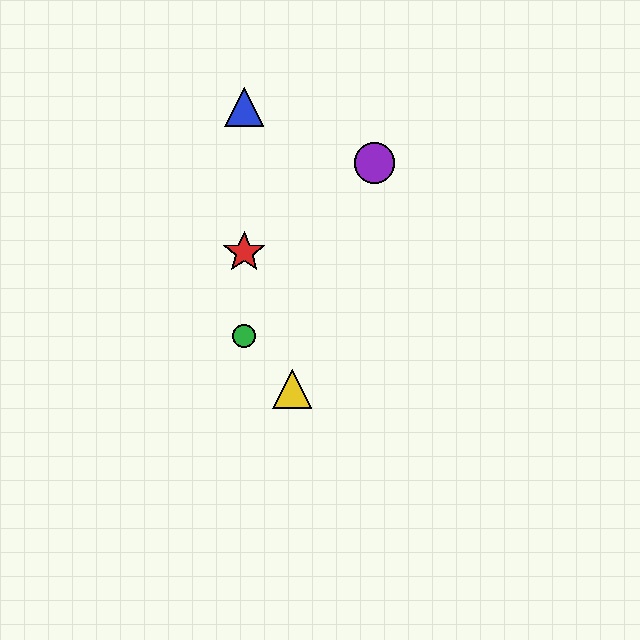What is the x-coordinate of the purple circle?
The purple circle is at x≈374.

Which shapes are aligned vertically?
The red star, the blue triangle, the green circle are aligned vertically.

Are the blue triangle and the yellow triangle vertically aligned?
No, the blue triangle is at x≈244 and the yellow triangle is at x≈292.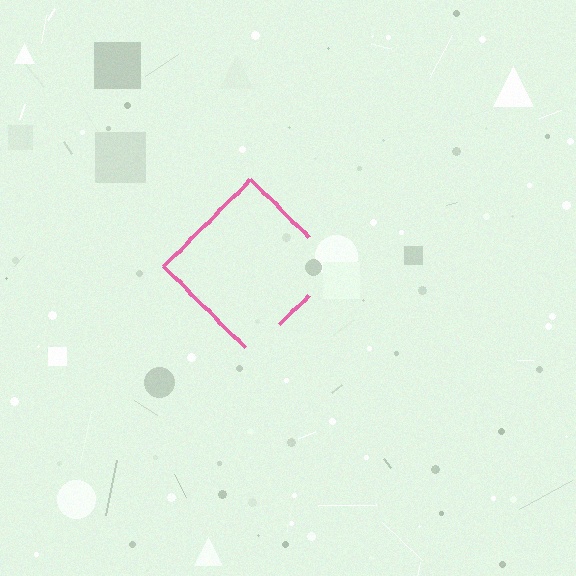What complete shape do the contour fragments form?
The contour fragments form a diamond.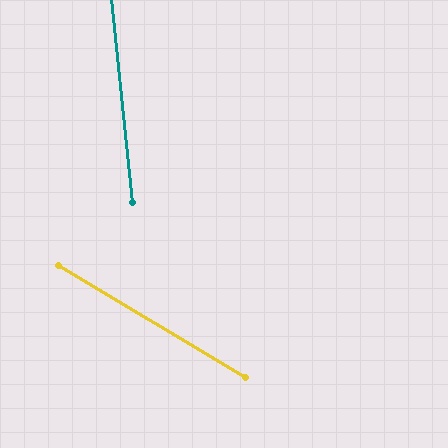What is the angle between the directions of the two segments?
Approximately 53 degrees.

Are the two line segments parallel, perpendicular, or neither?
Neither parallel nor perpendicular — they differ by about 53°.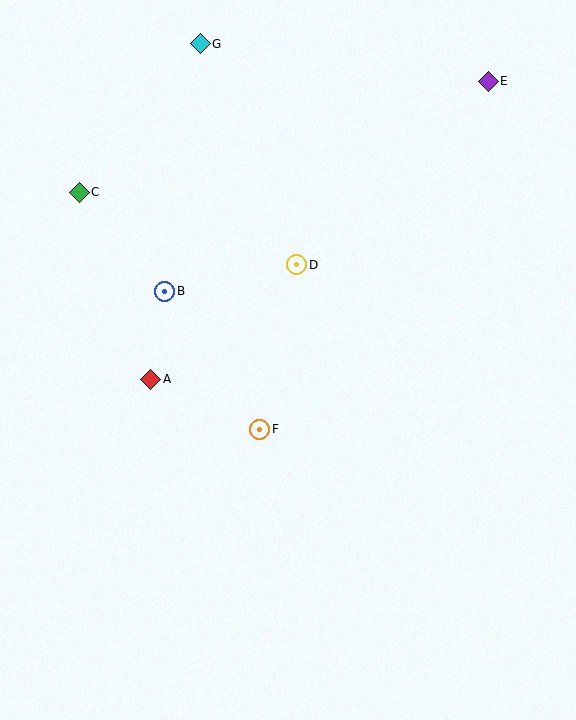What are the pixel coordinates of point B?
Point B is at (164, 291).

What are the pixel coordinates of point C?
Point C is at (79, 193).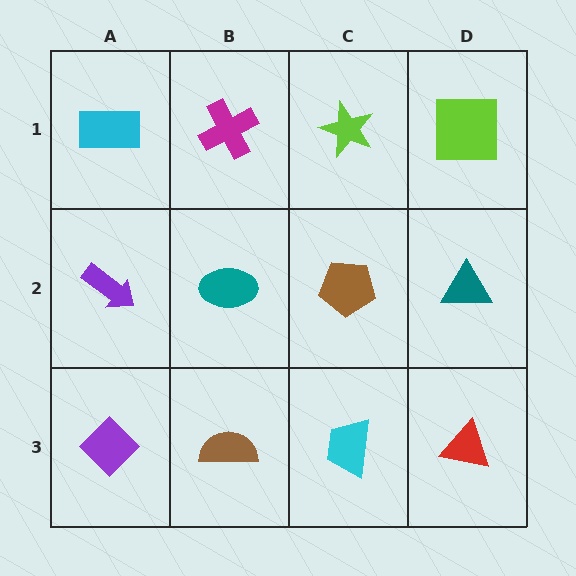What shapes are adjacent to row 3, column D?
A teal triangle (row 2, column D), a cyan trapezoid (row 3, column C).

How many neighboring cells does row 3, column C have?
3.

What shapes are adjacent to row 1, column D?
A teal triangle (row 2, column D), a lime star (row 1, column C).